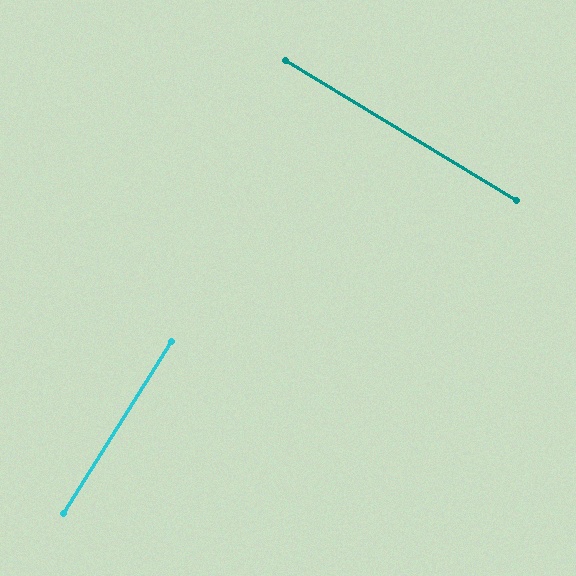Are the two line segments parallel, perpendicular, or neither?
Perpendicular — they meet at approximately 89°.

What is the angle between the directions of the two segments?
Approximately 89 degrees.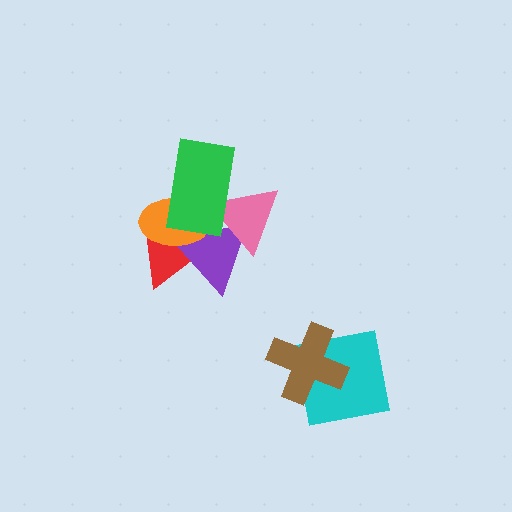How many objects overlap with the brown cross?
1 object overlaps with the brown cross.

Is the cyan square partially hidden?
Yes, it is partially covered by another shape.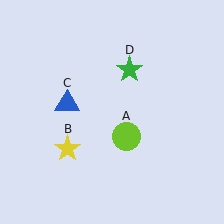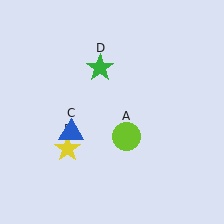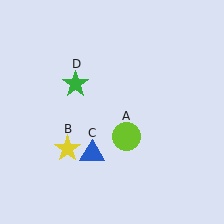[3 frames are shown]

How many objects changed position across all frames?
2 objects changed position: blue triangle (object C), green star (object D).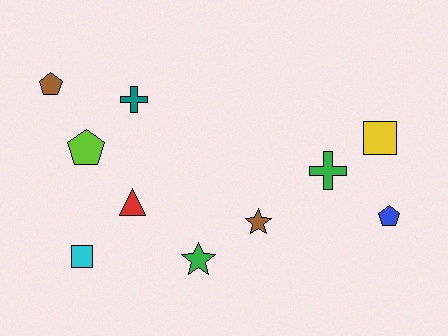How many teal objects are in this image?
There is 1 teal object.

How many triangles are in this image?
There is 1 triangle.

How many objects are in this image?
There are 10 objects.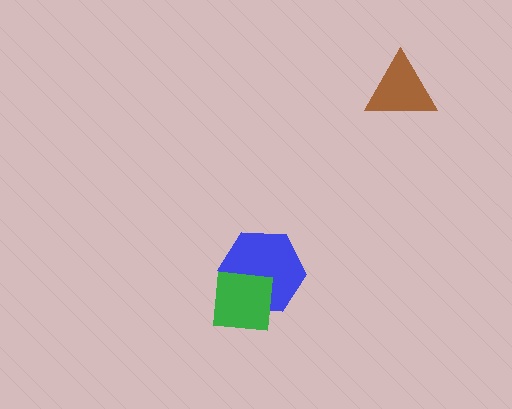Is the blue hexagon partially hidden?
Yes, it is partially covered by another shape.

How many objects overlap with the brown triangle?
0 objects overlap with the brown triangle.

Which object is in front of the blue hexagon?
The green square is in front of the blue hexagon.